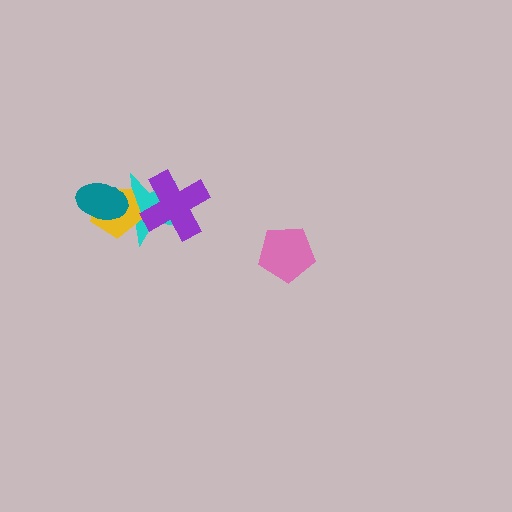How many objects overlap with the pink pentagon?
0 objects overlap with the pink pentagon.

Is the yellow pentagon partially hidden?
Yes, it is partially covered by another shape.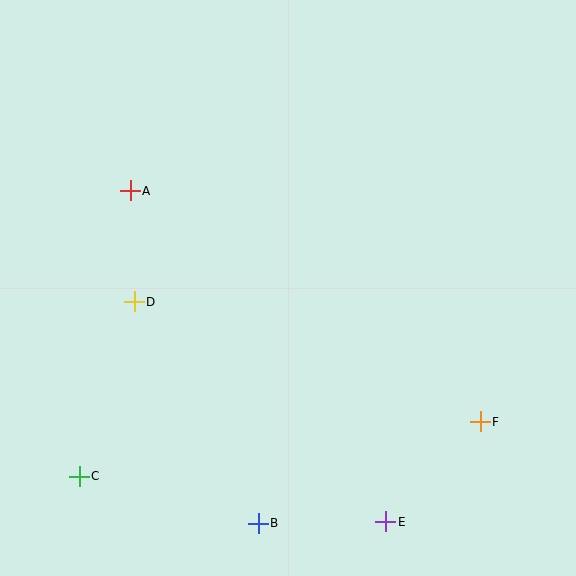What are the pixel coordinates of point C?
Point C is at (79, 476).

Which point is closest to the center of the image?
Point D at (134, 302) is closest to the center.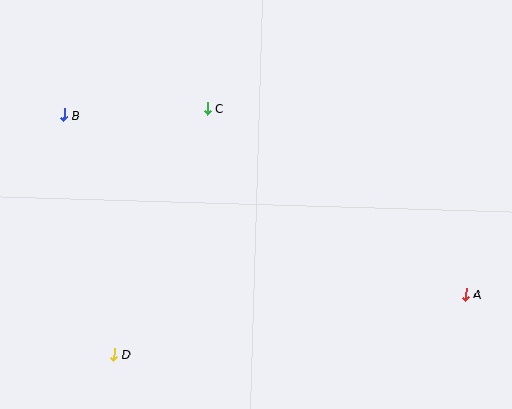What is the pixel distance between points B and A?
The distance between B and A is 440 pixels.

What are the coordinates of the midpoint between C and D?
The midpoint between C and D is at (160, 231).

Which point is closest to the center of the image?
Point C at (207, 108) is closest to the center.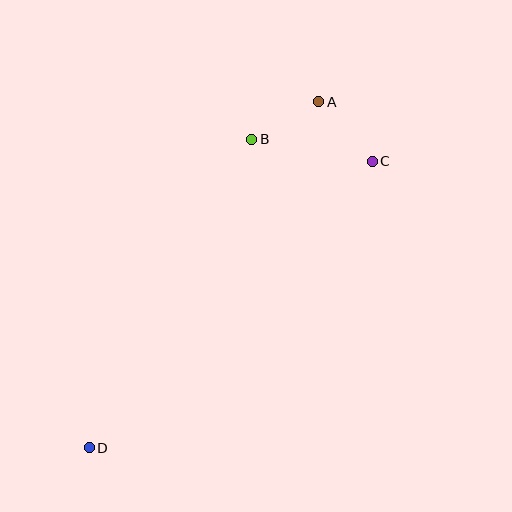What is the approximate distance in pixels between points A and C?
The distance between A and C is approximately 80 pixels.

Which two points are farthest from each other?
Points A and D are farthest from each other.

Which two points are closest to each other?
Points A and B are closest to each other.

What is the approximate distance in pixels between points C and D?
The distance between C and D is approximately 403 pixels.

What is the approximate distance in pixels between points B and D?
The distance between B and D is approximately 348 pixels.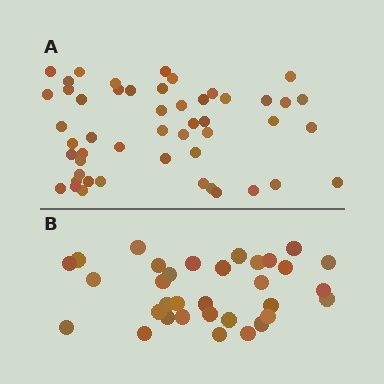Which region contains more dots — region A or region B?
Region A (the top region) has more dots.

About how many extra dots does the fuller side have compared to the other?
Region A has approximately 15 more dots than region B.